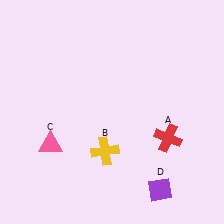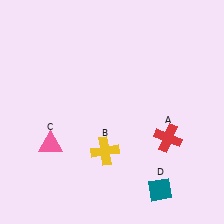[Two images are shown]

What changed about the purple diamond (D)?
In Image 1, D is purple. In Image 2, it changed to teal.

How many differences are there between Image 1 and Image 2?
There is 1 difference between the two images.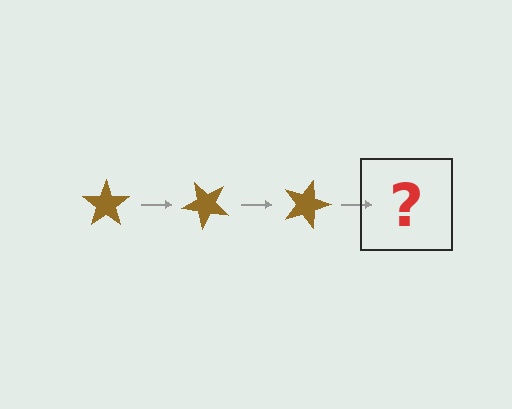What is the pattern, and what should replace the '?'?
The pattern is that the star rotates 45 degrees each step. The '?' should be a brown star rotated 135 degrees.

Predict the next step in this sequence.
The next step is a brown star rotated 135 degrees.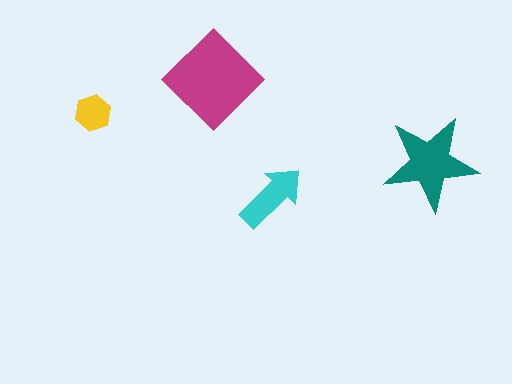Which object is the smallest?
The yellow hexagon.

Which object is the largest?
The magenta diamond.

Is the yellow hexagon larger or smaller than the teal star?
Smaller.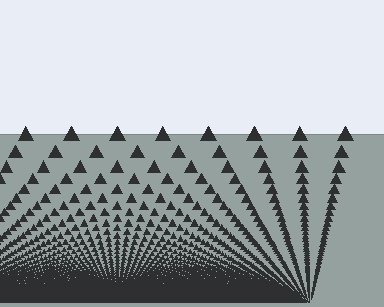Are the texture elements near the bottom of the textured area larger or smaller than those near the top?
Smaller. The gradient is inverted — elements near the bottom are smaller and denser.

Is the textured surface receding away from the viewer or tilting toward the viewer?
The surface appears to tilt toward the viewer. Texture elements get larger and sparser toward the top.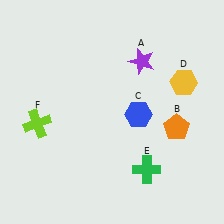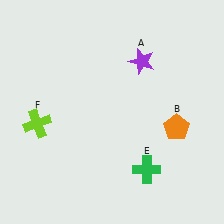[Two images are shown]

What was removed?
The yellow hexagon (D), the blue hexagon (C) were removed in Image 2.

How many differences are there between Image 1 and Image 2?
There are 2 differences between the two images.